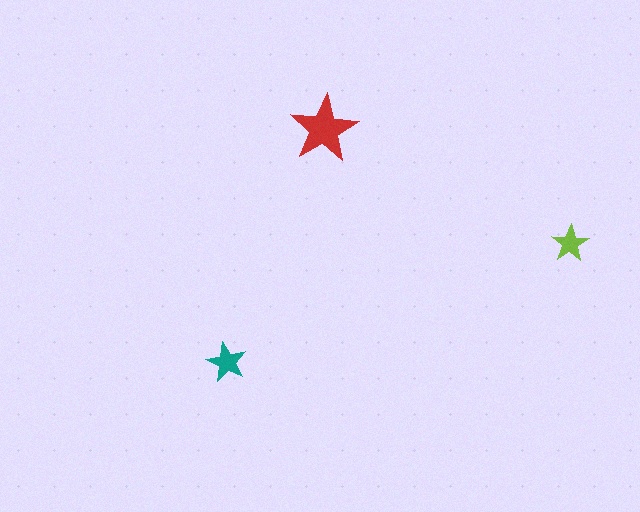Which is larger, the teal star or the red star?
The red one.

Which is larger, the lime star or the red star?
The red one.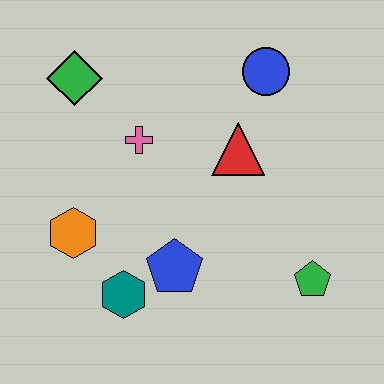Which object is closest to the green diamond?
The pink cross is closest to the green diamond.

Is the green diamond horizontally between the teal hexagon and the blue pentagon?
No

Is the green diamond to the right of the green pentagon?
No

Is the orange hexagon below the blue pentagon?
No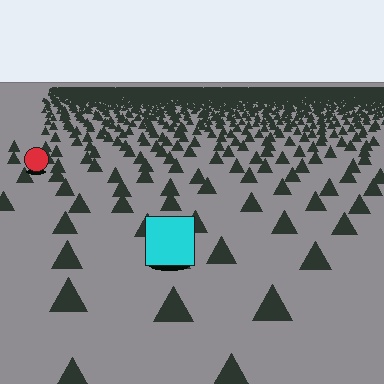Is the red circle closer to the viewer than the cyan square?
No. The cyan square is closer — you can tell from the texture gradient: the ground texture is coarser near it.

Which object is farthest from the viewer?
The red circle is farthest from the viewer. It appears smaller and the ground texture around it is denser.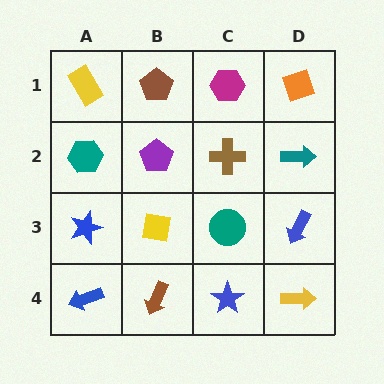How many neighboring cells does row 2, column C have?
4.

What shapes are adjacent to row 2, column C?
A magenta hexagon (row 1, column C), a teal circle (row 3, column C), a purple pentagon (row 2, column B), a teal arrow (row 2, column D).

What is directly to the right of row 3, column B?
A teal circle.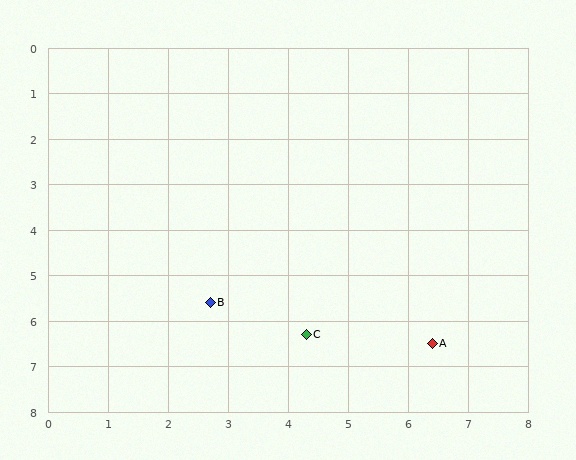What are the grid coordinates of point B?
Point B is at approximately (2.7, 5.6).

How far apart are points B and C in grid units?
Points B and C are about 1.7 grid units apart.